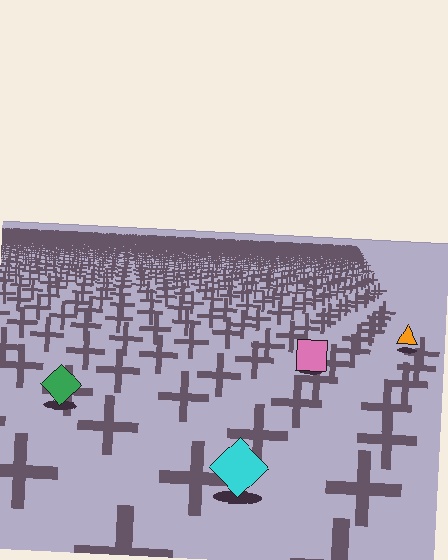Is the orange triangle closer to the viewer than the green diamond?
No. The green diamond is closer — you can tell from the texture gradient: the ground texture is coarser near it.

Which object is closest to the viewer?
The cyan diamond is closest. The texture marks near it are larger and more spread out.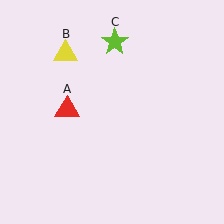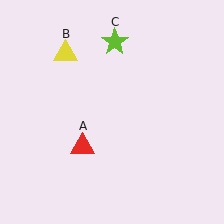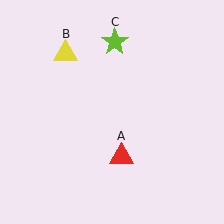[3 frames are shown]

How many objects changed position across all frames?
1 object changed position: red triangle (object A).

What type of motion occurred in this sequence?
The red triangle (object A) rotated counterclockwise around the center of the scene.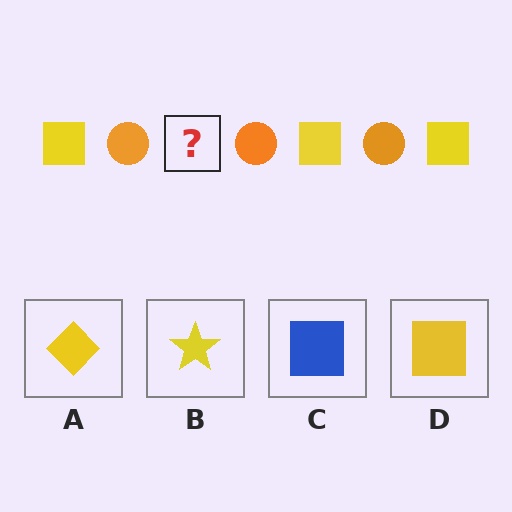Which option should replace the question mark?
Option D.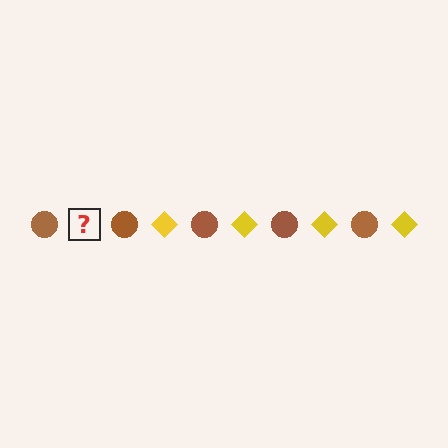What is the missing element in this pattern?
The missing element is a yellow diamond.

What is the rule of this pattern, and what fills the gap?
The rule is that the pattern alternates between brown circle and yellow diamond. The gap should be filled with a yellow diamond.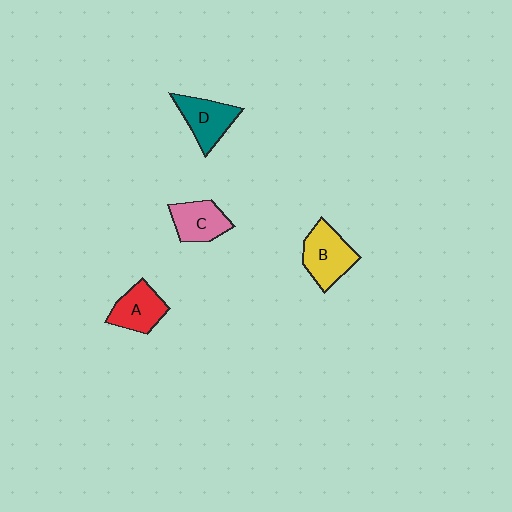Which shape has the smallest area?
Shape A (red).